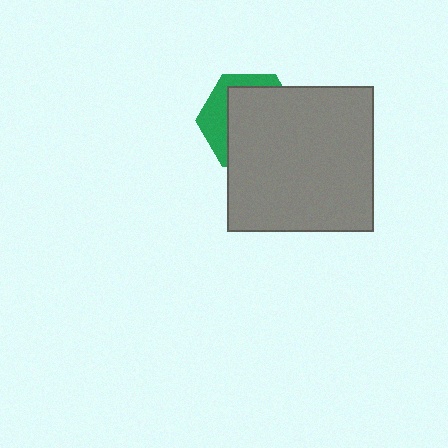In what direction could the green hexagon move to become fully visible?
The green hexagon could move toward the upper-left. That would shift it out from behind the gray square entirely.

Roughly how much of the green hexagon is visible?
A small part of it is visible (roughly 32%).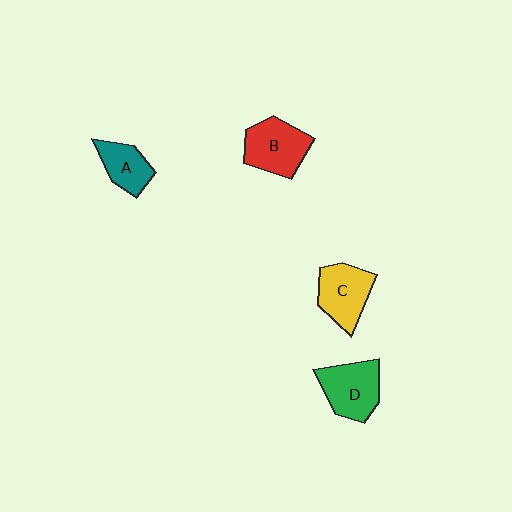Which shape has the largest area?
Shape B (red).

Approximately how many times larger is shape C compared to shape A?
Approximately 1.4 times.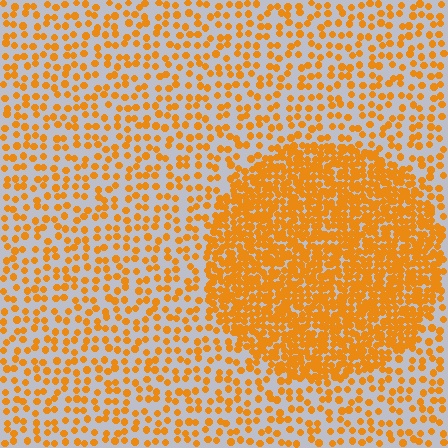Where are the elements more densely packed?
The elements are more densely packed inside the circle boundary.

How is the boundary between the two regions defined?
The boundary is defined by a change in element density (approximately 2.7x ratio). All elements are the same color, size, and shape.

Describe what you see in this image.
The image contains small orange elements arranged at two different densities. A circle-shaped region is visible where the elements are more densely packed than the surrounding area.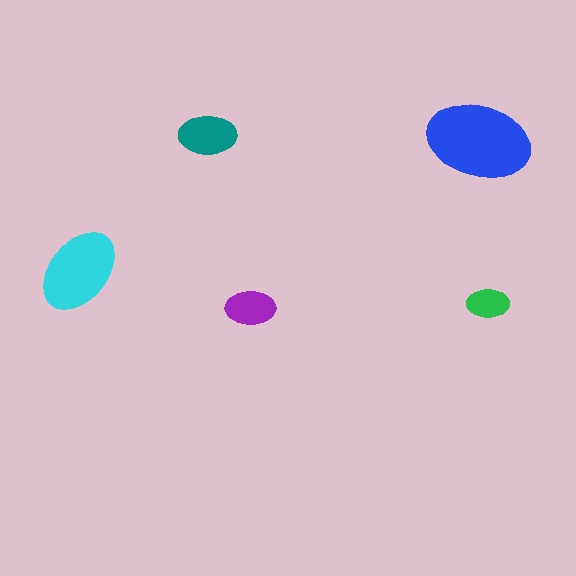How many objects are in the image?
There are 5 objects in the image.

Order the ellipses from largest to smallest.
the blue one, the cyan one, the teal one, the purple one, the green one.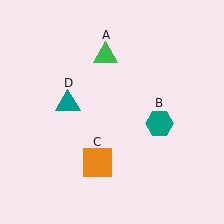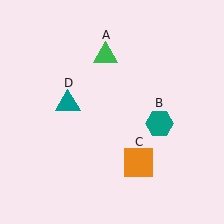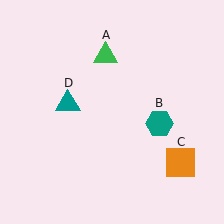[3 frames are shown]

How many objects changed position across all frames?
1 object changed position: orange square (object C).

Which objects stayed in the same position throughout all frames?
Green triangle (object A) and teal hexagon (object B) and teal triangle (object D) remained stationary.